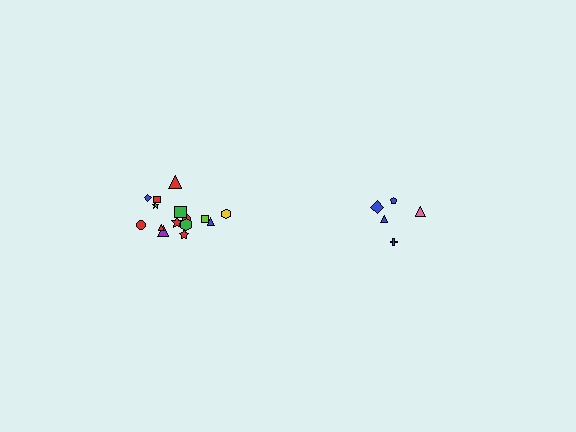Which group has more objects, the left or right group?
The left group.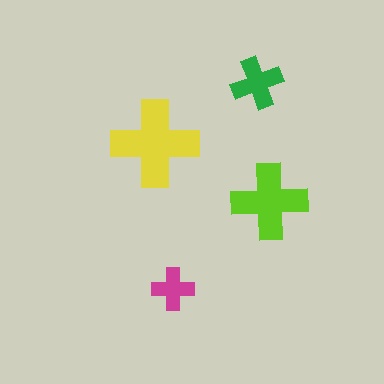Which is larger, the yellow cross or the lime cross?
The yellow one.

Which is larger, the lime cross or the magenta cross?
The lime one.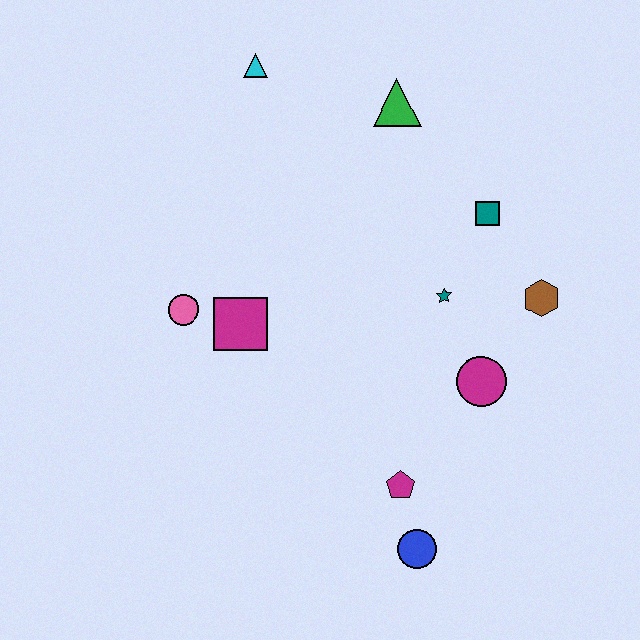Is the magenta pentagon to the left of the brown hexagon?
Yes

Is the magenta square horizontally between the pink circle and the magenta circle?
Yes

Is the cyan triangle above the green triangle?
Yes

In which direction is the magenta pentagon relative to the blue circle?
The magenta pentagon is above the blue circle.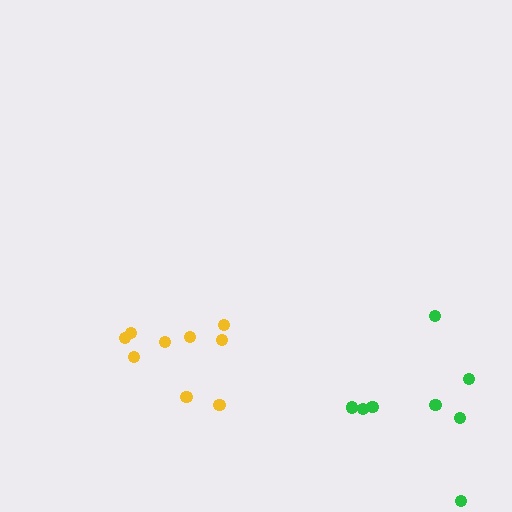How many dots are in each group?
Group 1: 8 dots, Group 2: 9 dots (17 total).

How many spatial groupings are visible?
There are 2 spatial groupings.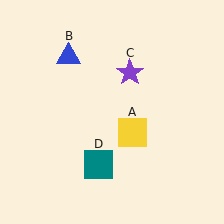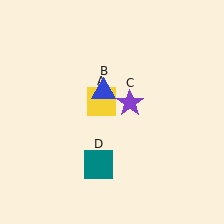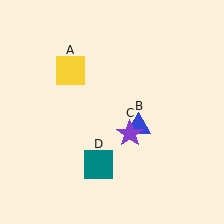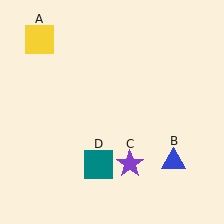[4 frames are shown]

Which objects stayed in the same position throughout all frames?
Teal square (object D) remained stationary.